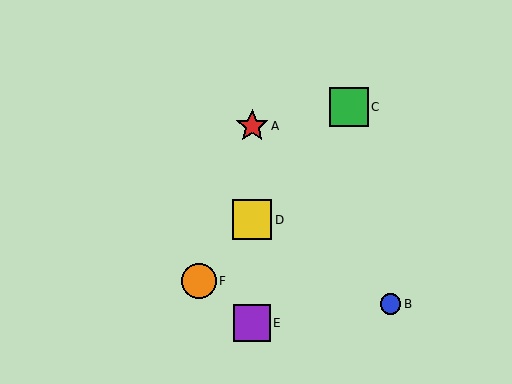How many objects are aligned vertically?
3 objects (A, D, E) are aligned vertically.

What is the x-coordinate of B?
Object B is at x≈390.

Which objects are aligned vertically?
Objects A, D, E are aligned vertically.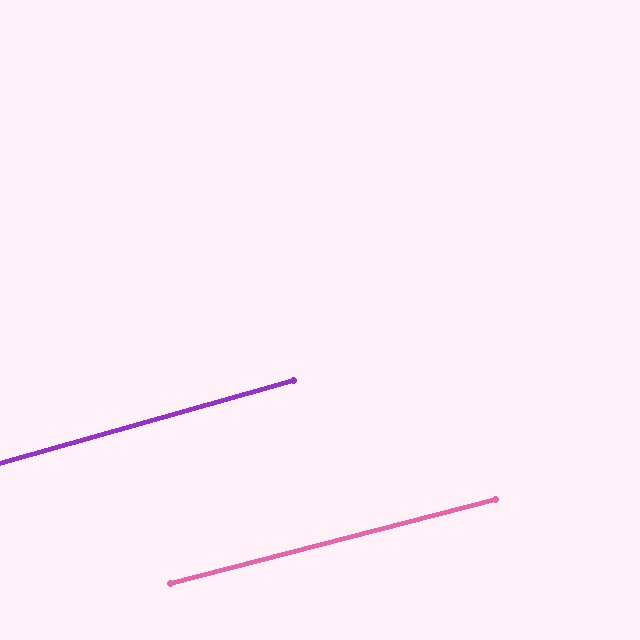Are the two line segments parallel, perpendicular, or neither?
Parallel — their directions differ by only 1.0°.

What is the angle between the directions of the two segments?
Approximately 1 degree.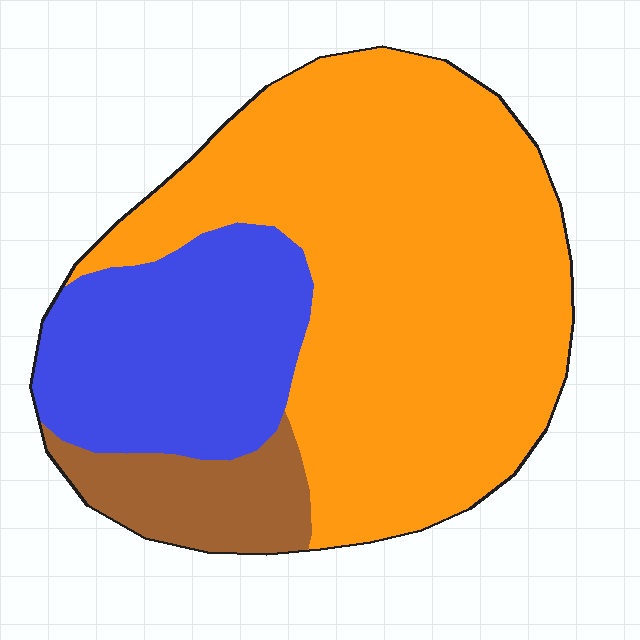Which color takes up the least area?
Brown, at roughly 10%.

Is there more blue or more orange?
Orange.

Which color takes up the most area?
Orange, at roughly 65%.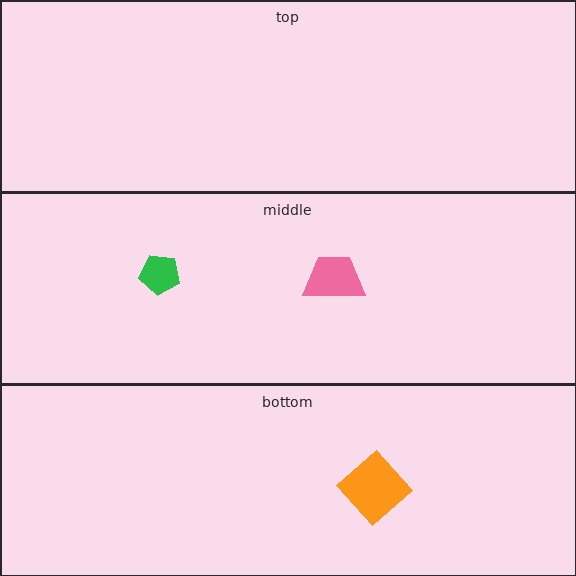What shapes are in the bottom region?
The orange diamond.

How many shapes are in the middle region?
2.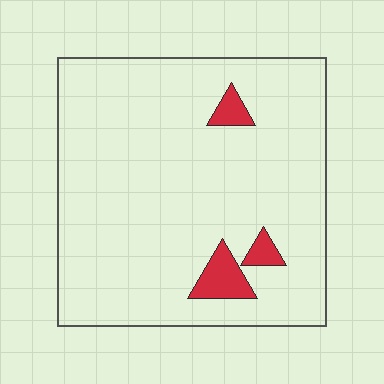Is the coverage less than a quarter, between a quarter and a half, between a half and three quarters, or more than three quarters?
Less than a quarter.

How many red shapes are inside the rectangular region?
3.